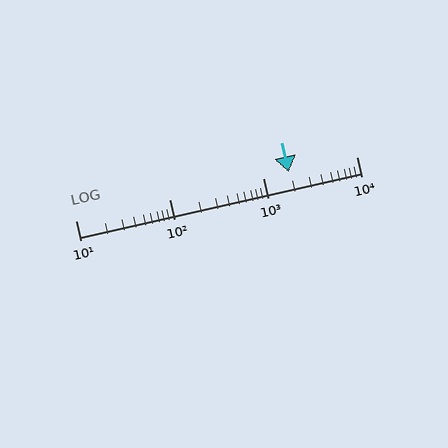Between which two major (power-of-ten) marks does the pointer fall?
The pointer is between 1000 and 10000.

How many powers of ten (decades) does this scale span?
The scale spans 3 decades, from 10 to 10000.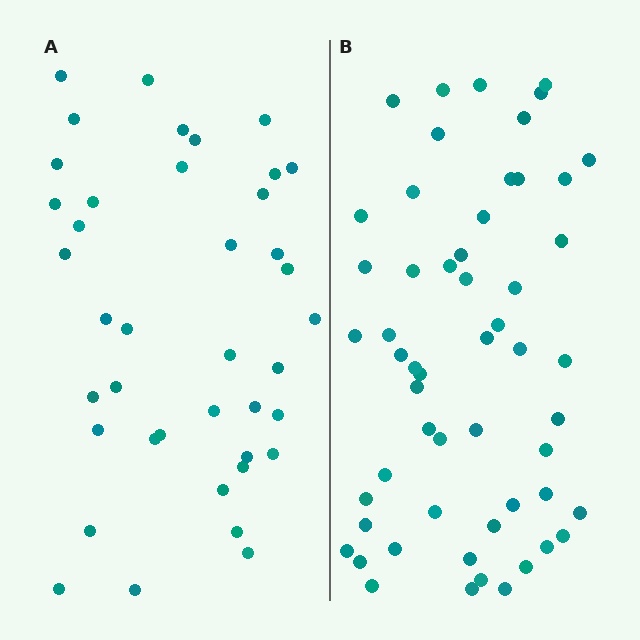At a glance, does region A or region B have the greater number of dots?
Region B (the right region) has more dots.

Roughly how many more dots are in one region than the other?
Region B has approximately 15 more dots than region A.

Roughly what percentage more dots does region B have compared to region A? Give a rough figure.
About 40% more.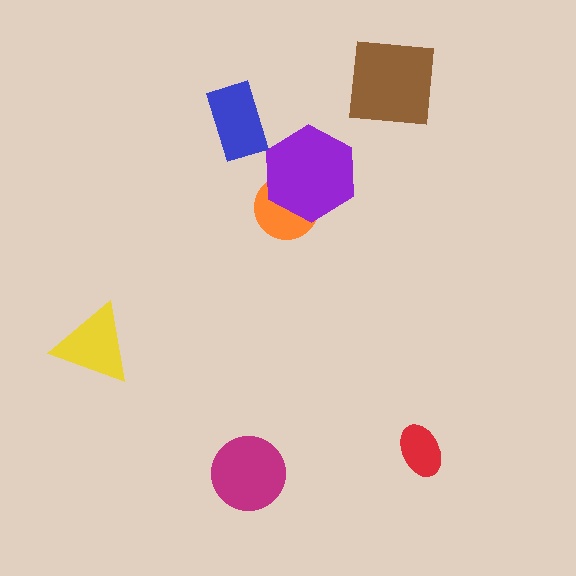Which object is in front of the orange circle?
The purple hexagon is in front of the orange circle.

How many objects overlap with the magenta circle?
0 objects overlap with the magenta circle.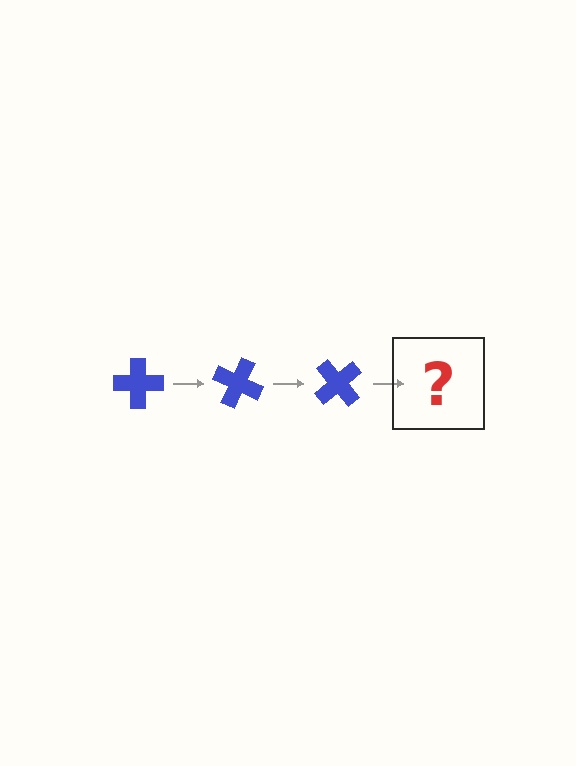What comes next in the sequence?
The next element should be a blue cross rotated 75 degrees.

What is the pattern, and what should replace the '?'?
The pattern is that the cross rotates 25 degrees each step. The '?' should be a blue cross rotated 75 degrees.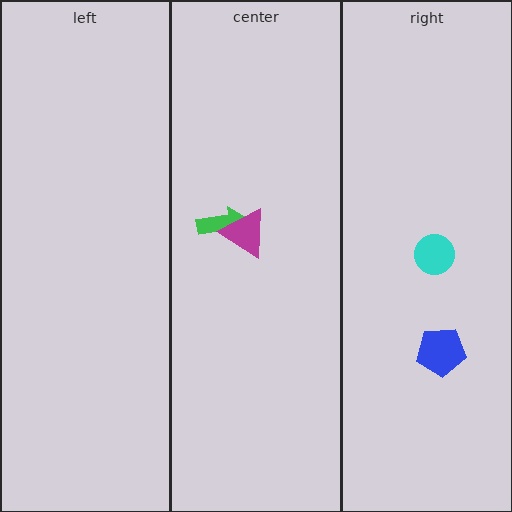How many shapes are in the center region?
2.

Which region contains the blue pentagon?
The right region.